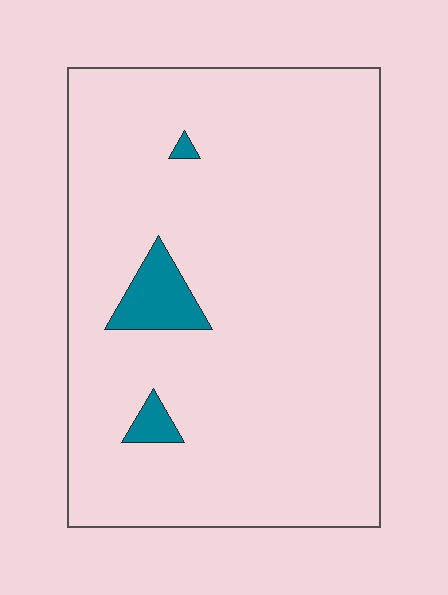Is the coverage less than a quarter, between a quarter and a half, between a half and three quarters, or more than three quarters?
Less than a quarter.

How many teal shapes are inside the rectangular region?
3.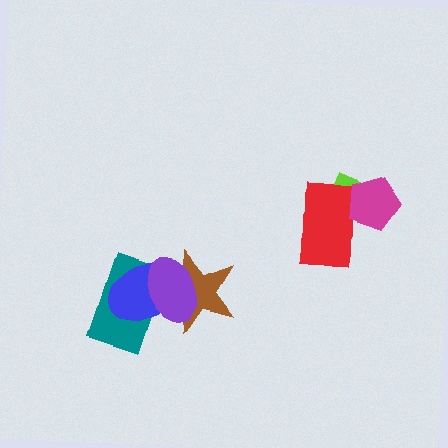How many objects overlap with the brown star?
3 objects overlap with the brown star.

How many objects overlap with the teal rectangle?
3 objects overlap with the teal rectangle.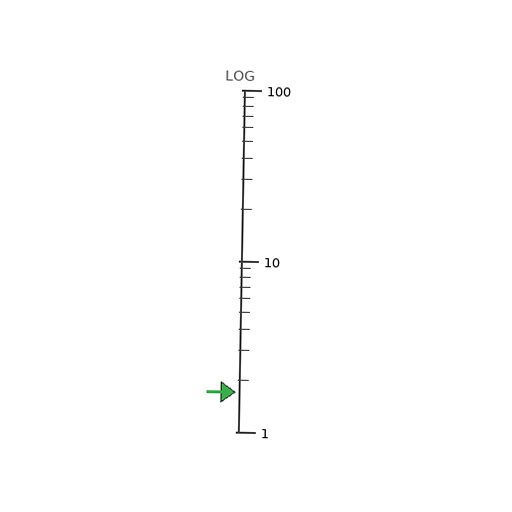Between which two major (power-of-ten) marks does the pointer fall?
The pointer is between 1 and 10.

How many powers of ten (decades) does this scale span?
The scale spans 2 decades, from 1 to 100.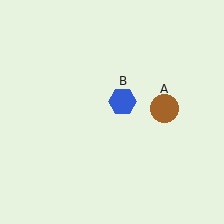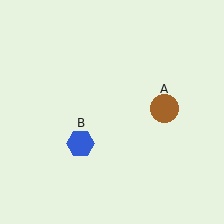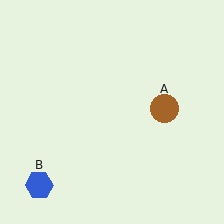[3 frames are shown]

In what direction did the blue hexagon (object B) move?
The blue hexagon (object B) moved down and to the left.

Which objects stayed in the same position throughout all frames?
Brown circle (object A) remained stationary.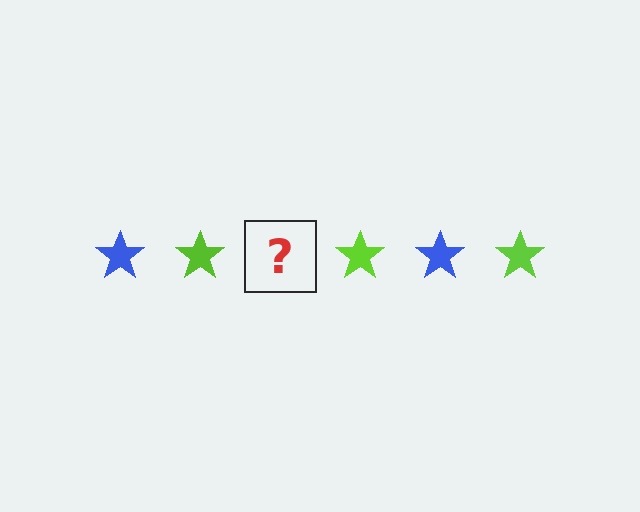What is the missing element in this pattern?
The missing element is a blue star.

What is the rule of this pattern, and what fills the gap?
The rule is that the pattern cycles through blue, lime stars. The gap should be filled with a blue star.